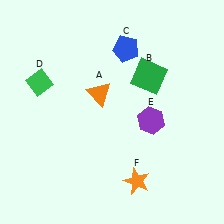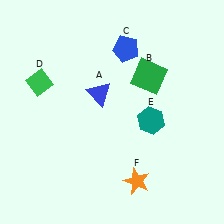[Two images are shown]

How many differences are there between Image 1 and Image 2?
There are 2 differences between the two images.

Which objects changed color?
A changed from orange to blue. E changed from purple to teal.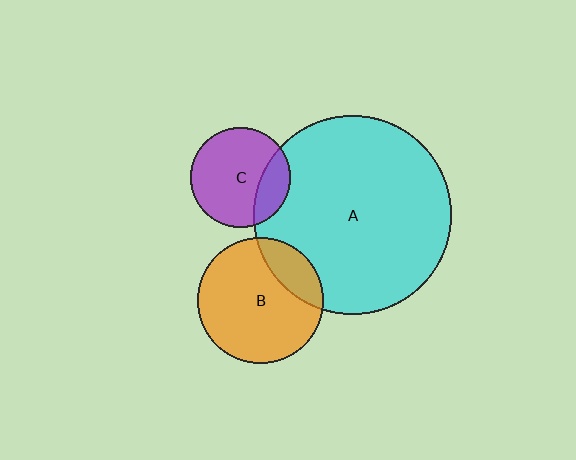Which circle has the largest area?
Circle A (cyan).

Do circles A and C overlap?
Yes.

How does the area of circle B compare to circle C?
Approximately 1.6 times.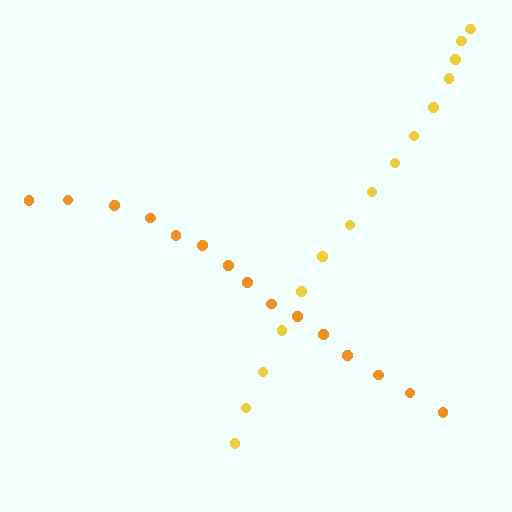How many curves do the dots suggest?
There are 2 distinct paths.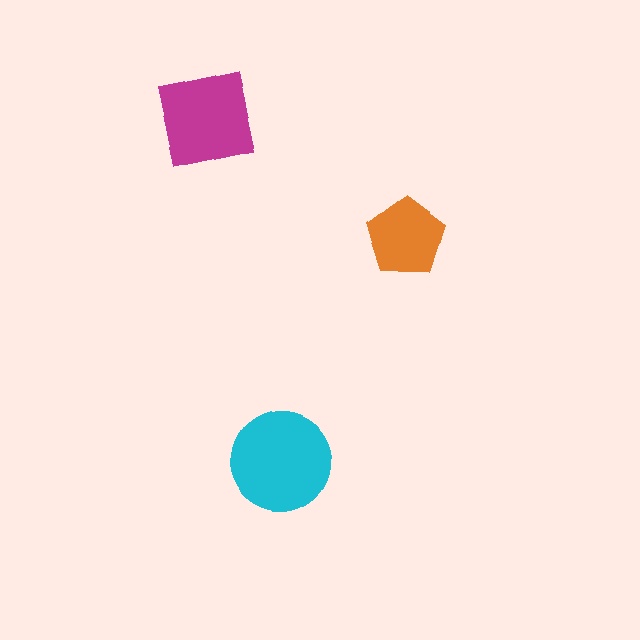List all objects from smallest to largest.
The orange pentagon, the magenta square, the cyan circle.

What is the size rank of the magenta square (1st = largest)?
2nd.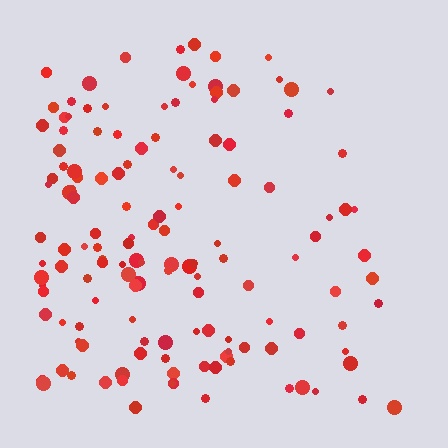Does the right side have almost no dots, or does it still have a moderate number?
Still a moderate number, just noticeably fewer than the left.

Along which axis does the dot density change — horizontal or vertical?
Horizontal.